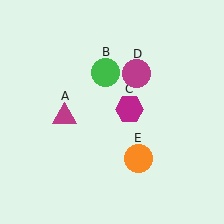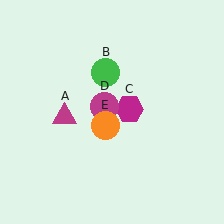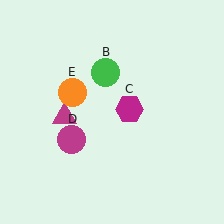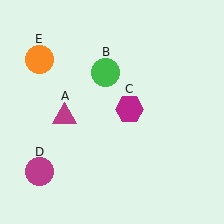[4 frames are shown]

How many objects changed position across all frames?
2 objects changed position: magenta circle (object D), orange circle (object E).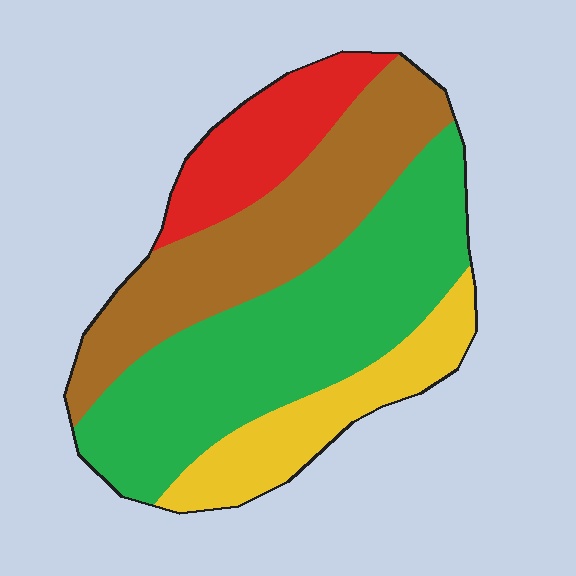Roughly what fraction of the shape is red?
Red covers roughly 15% of the shape.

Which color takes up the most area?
Green, at roughly 40%.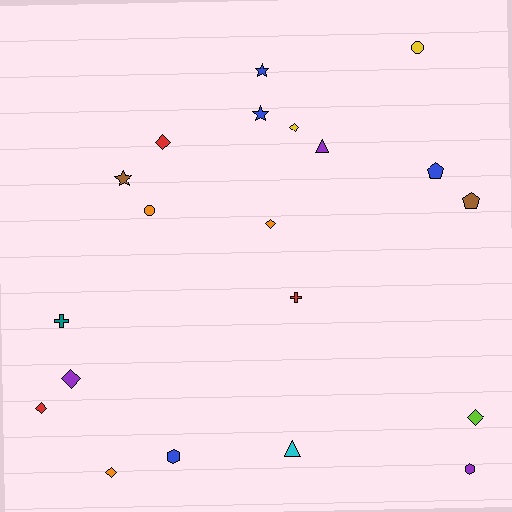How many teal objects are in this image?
There is 1 teal object.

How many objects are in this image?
There are 20 objects.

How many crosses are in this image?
There are 2 crosses.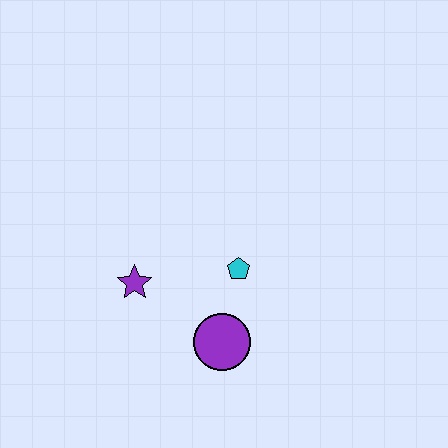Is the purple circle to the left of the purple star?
No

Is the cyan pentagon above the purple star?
Yes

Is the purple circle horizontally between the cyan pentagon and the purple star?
Yes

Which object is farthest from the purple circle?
The purple star is farthest from the purple circle.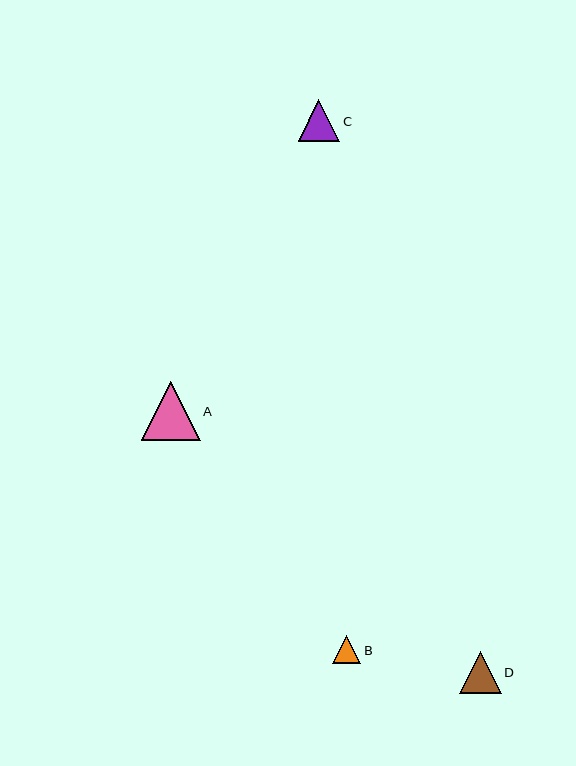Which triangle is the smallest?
Triangle B is the smallest with a size of approximately 28 pixels.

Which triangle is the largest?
Triangle A is the largest with a size of approximately 59 pixels.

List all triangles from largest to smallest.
From largest to smallest: A, D, C, B.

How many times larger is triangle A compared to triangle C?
Triangle A is approximately 1.4 times the size of triangle C.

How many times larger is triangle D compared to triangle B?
Triangle D is approximately 1.5 times the size of triangle B.